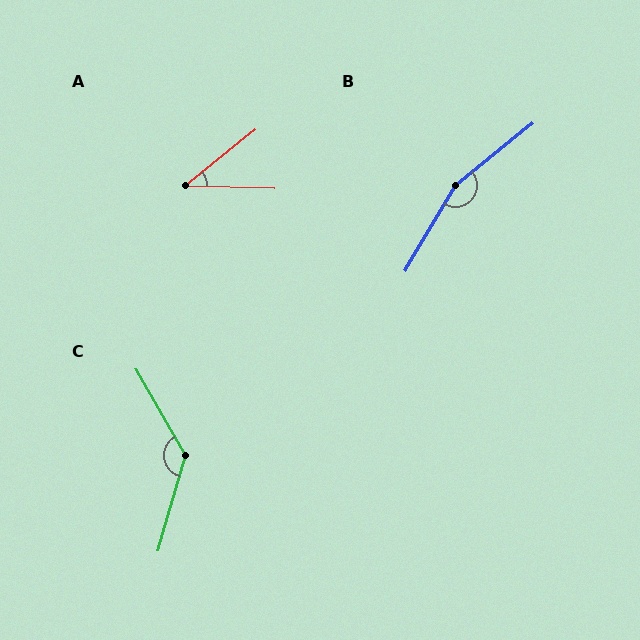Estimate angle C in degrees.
Approximately 134 degrees.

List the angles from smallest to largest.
A (40°), C (134°), B (159°).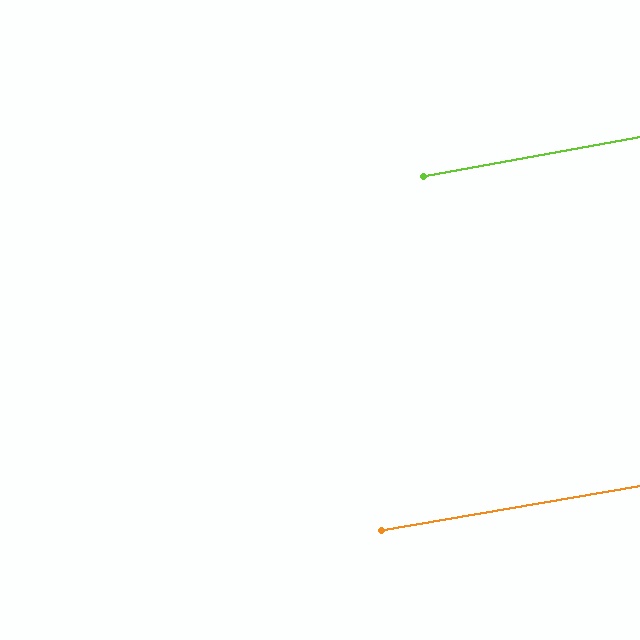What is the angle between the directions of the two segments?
Approximately 1 degree.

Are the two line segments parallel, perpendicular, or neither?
Parallel — their directions differ by only 0.5°.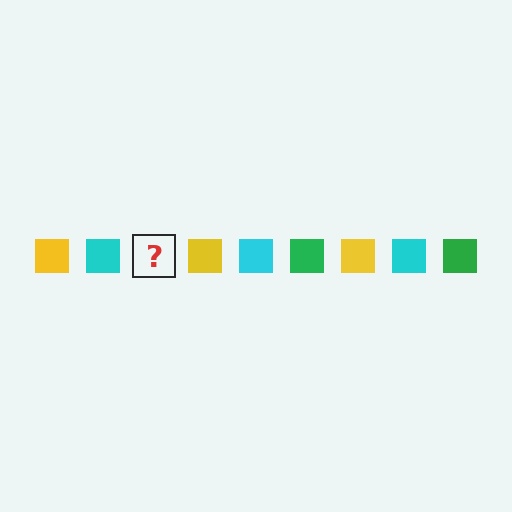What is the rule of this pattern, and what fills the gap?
The rule is that the pattern cycles through yellow, cyan, green squares. The gap should be filled with a green square.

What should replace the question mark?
The question mark should be replaced with a green square.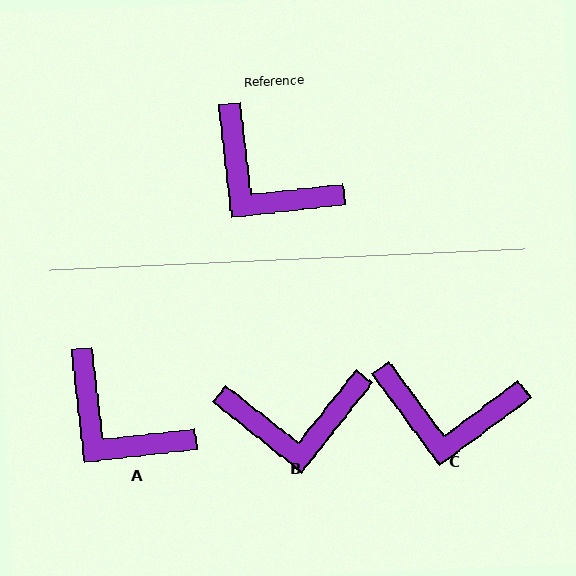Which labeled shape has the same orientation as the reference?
A.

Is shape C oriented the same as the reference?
No, it is off by about 30 degrees.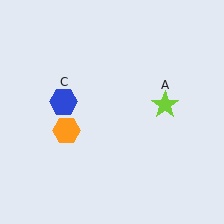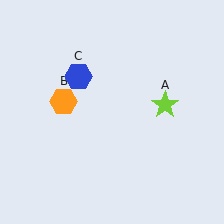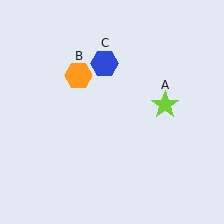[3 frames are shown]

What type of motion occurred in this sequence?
The orange hexagon (object B), blue hexagon (object C) rotated clockwise around the center of the scene.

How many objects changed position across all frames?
2 objects changed position: orange hexagon (object B), blue hexagon (object C).